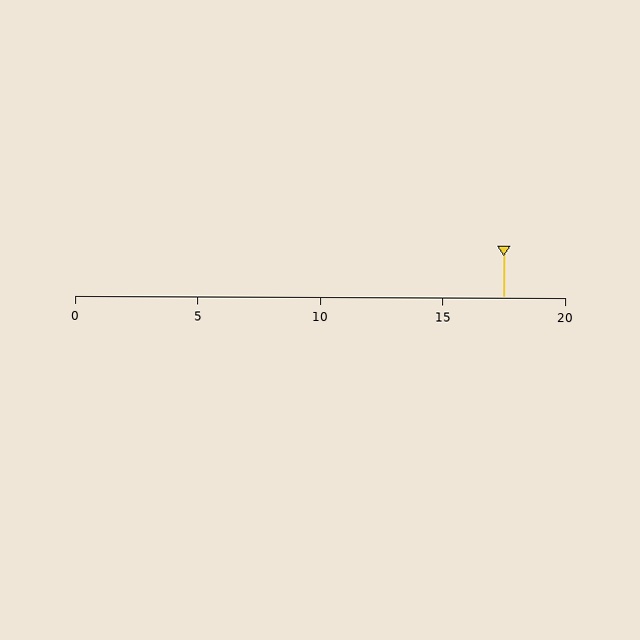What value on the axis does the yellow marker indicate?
The marker indicates approximately 17.5.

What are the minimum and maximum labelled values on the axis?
The axis runs from 0 to 20.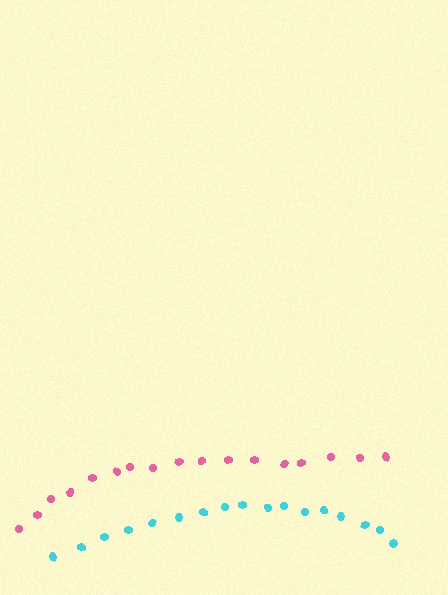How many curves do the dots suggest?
There are 2 distinct paths.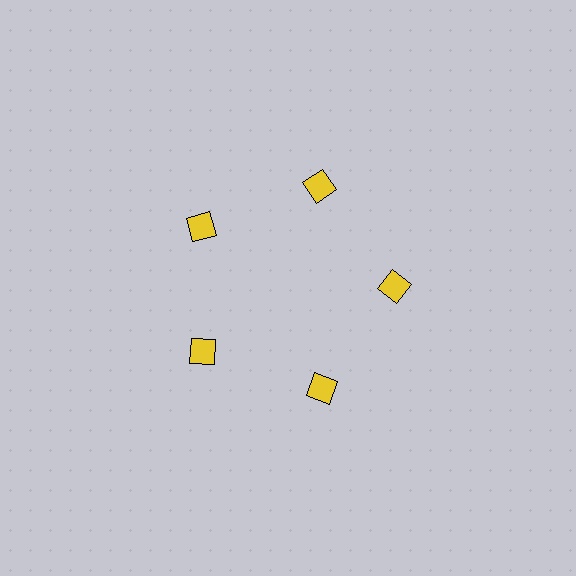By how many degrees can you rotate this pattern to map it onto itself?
The pattern maps onto itself every 72 degrees of rotation.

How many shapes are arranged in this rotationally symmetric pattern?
There are 5 shapes, arranged in 5 groups of 1.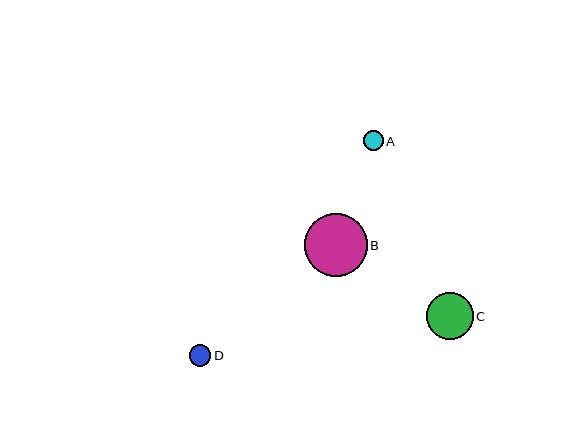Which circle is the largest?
Circle B is the largest with a size of approximately 62 pixels.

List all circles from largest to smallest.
From largest to smallest: B, C, D, A.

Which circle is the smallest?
Circle A is the smallest with a size of approximately 20 pixels.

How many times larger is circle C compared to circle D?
Circle C is approximately 2.2 times the size of circle D.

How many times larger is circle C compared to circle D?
Circle C is approximately 2.2 times the size of circle D.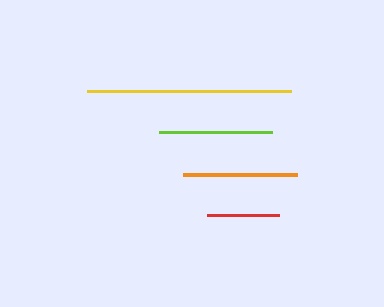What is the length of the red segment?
The red segment is approximately 72 pixels long.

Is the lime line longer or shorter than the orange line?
The orange line is longer than the lime line.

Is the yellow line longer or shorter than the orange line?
The yellow line is longer than the orange line.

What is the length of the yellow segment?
The yellow segment is approximately 204 pixels long.